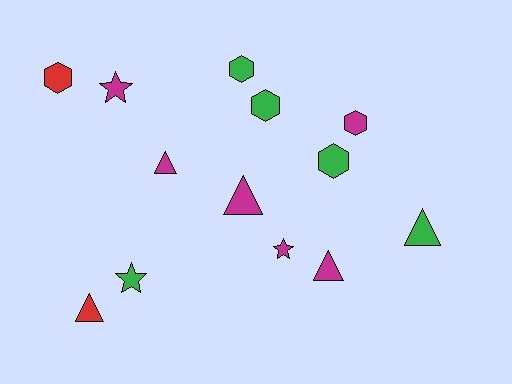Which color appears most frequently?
Magenta, with 6 objects.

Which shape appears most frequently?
Triangle, with 5 objects.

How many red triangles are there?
There is 1 red triangle.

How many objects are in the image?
There are 13 objects.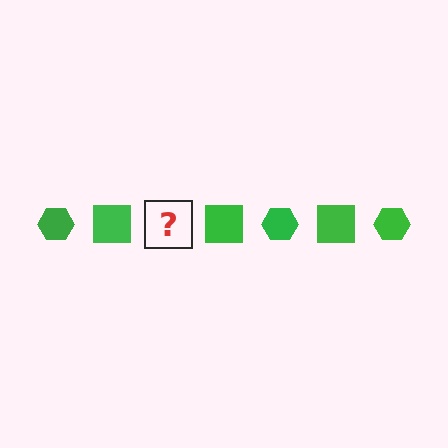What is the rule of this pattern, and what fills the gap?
The rule is that the pattern cycles through hexagon, square shapes in green. The gap should be filled with a green hexagon.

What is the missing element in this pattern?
The missing element is a green hexagon.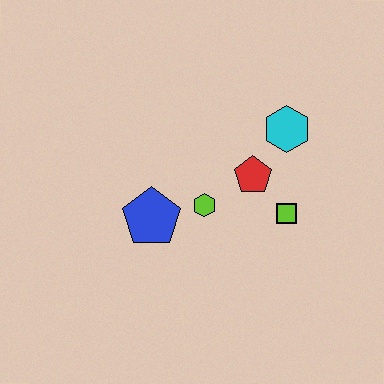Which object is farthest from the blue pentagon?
The cyan hexagon is farthest from the blue pentagon.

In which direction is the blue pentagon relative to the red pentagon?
The blue pentagon is to the left of the red pentagon.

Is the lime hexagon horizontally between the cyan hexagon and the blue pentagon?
Yes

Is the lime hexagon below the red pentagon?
Yes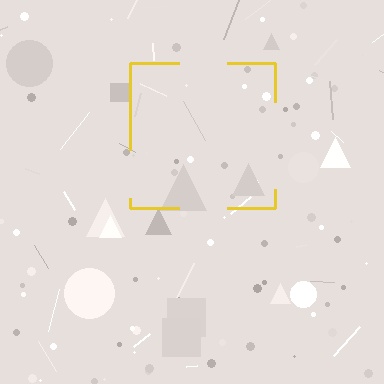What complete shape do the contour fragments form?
The contour fragments form a square.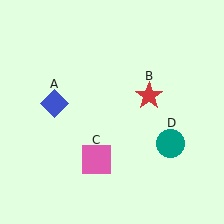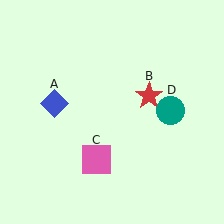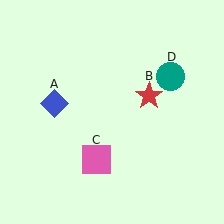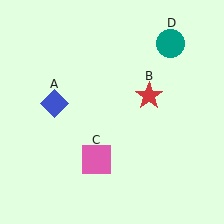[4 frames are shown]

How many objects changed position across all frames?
1 object changed position: teal circle (object D).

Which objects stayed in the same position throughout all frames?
Blue diamond (object A) and red star (object B) and pink square (object C) remained stationary.